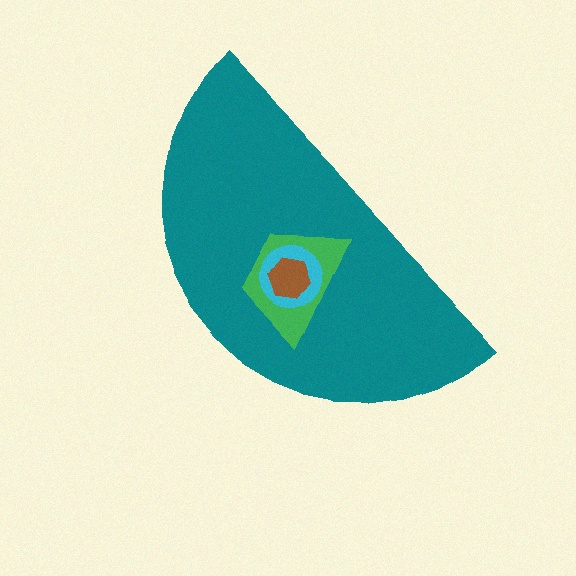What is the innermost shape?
The brown hexagon.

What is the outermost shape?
The teal semicircle.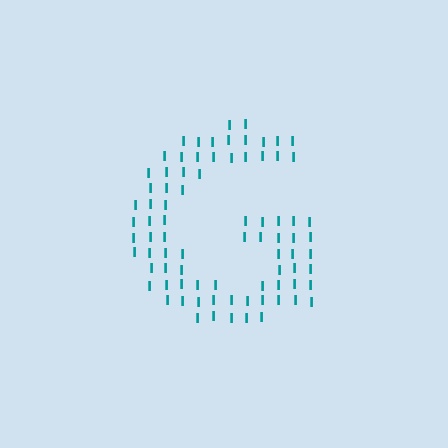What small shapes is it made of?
It is made of small letter I's.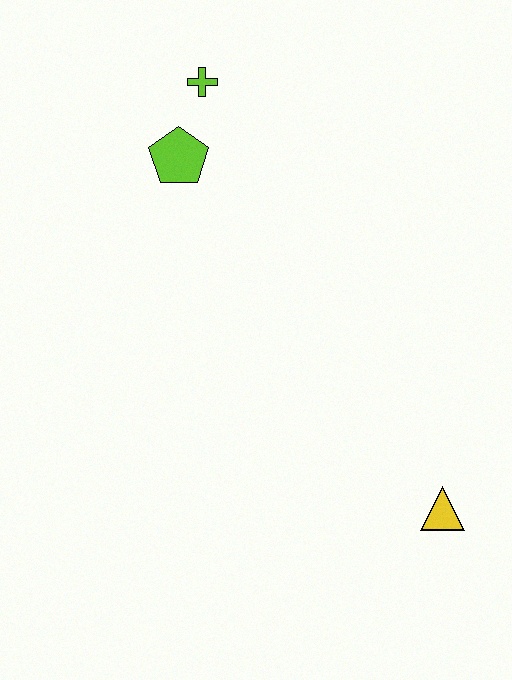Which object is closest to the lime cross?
The lime pentagon is closest to the lime cross.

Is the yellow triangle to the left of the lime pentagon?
No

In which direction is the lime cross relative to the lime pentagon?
The lime cross is above the lime pentagon.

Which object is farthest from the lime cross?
The yellow triangle is farthest from the lime cross.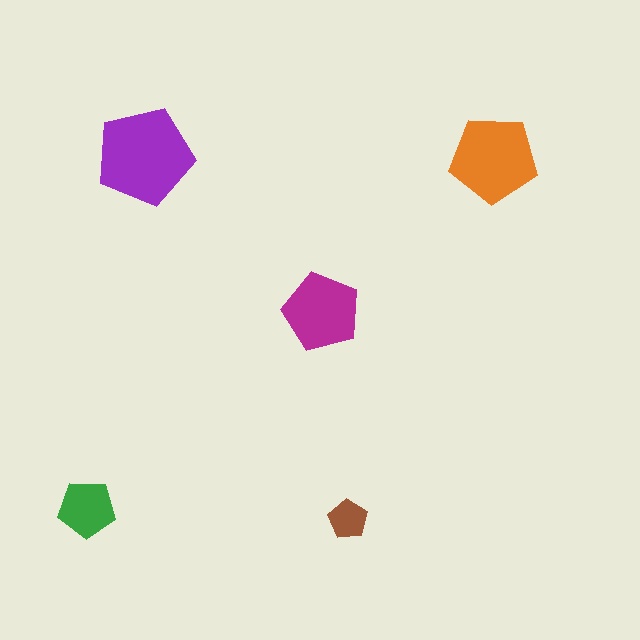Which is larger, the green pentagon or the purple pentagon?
The purple one.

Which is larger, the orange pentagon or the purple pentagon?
The purple one.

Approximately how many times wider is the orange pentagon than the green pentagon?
About 1.5 times wider.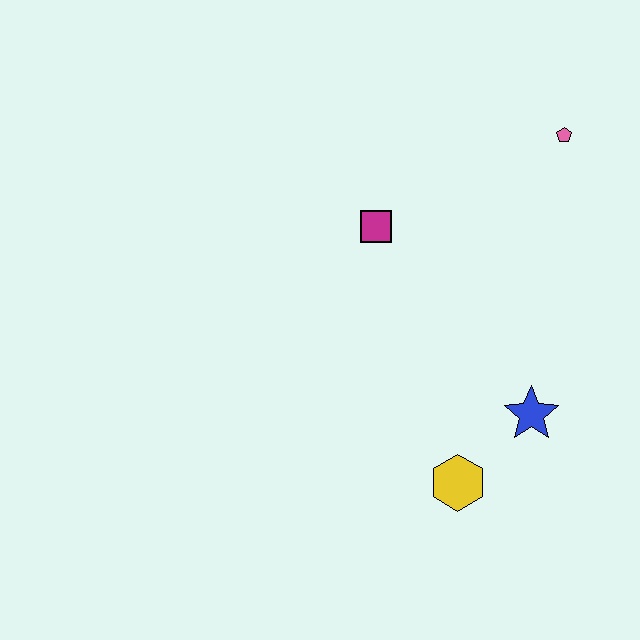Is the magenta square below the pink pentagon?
Yes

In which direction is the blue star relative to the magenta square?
The blue star is below the magenta square.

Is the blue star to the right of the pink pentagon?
No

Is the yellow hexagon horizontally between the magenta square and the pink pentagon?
Yes